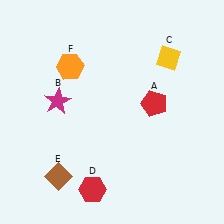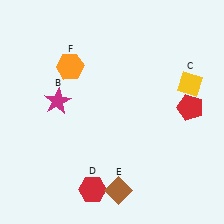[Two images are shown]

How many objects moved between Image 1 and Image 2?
3 objects moved between the two images.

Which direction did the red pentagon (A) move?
The red pentagon (A) moved right.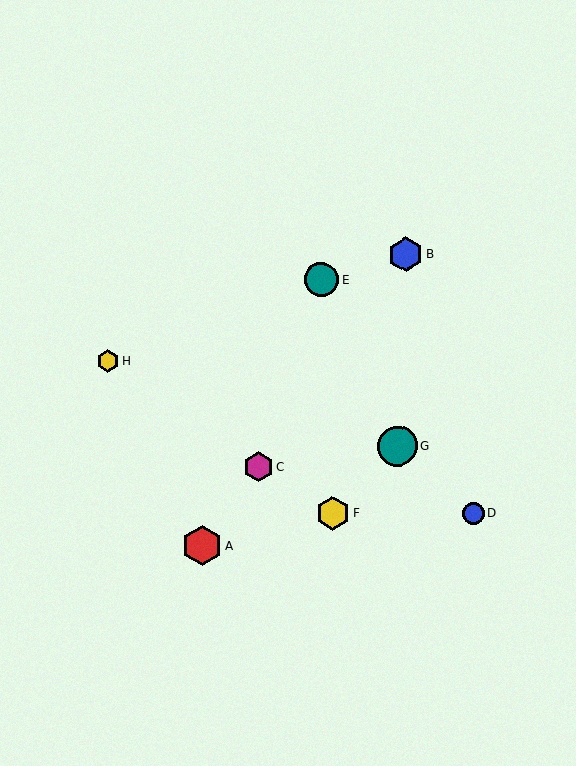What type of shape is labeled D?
Shape D is a blue circle.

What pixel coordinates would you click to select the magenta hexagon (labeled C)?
Click at (259, 467) to select the magenta hexagon C.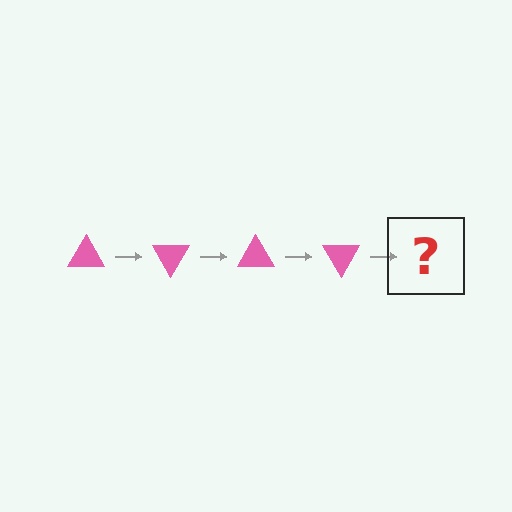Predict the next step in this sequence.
The next step is a pink triangle rotated 240 degrees.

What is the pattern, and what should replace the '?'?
The pattern is that the triangle rotates 60 degrees each step. The '?' should be a pink triangle rotated 240 degrees.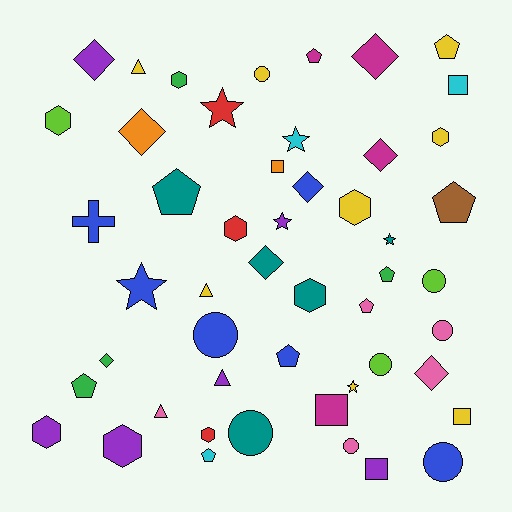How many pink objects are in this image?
There are 5 pink objects.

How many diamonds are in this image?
There are 8 diamonds.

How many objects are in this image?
There are 50 objects.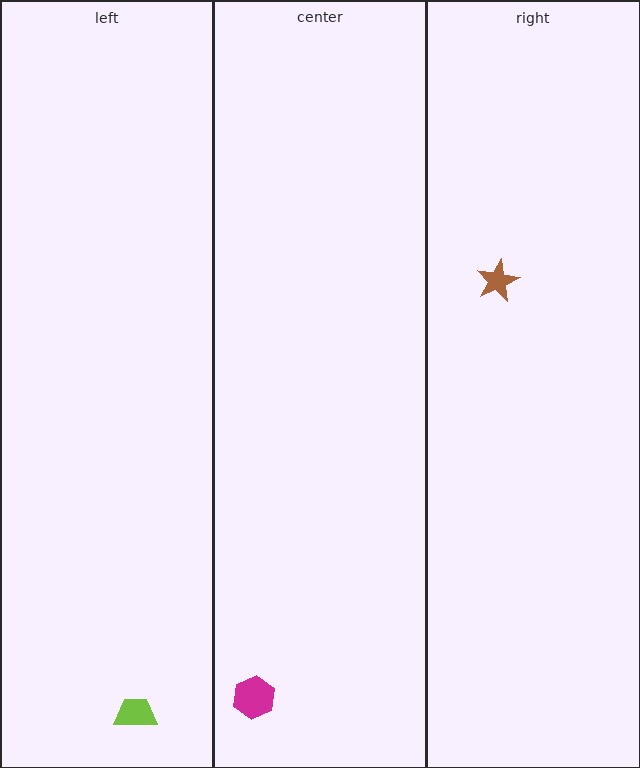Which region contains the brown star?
The right region.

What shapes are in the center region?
The magenta hexagon.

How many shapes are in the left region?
1.